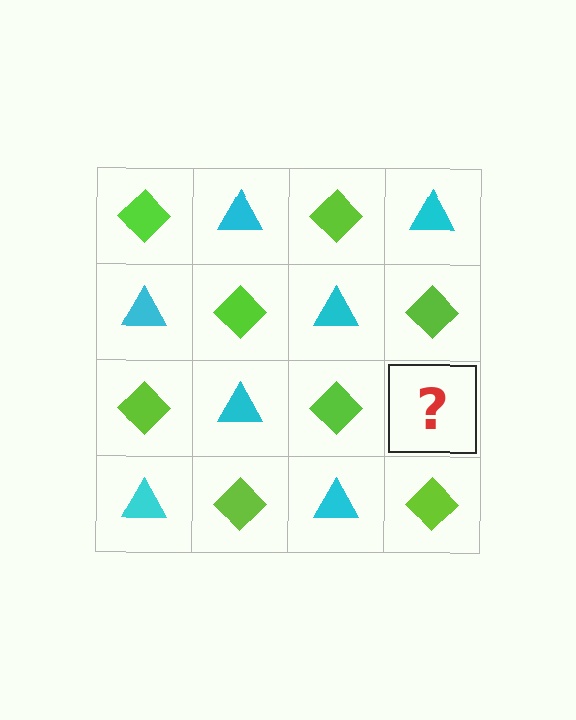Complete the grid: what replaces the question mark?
The question mark should be replaced with a cyan triangle.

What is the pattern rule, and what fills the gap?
The rule is that it alternates lime diamond and cyan triangle in a checkerboard pattern. The gap should be filled with a cyan triangle.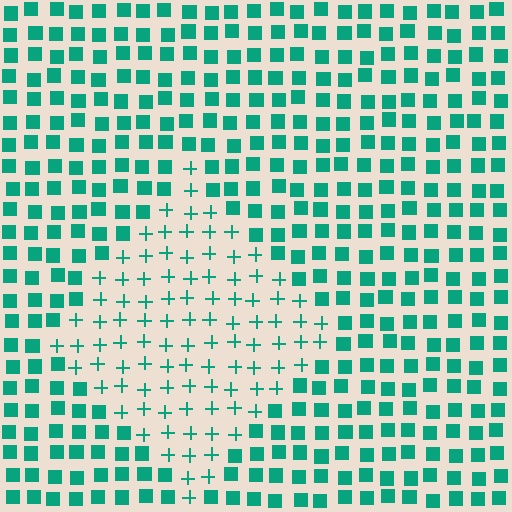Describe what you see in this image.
The image is filled with small teal elements arranged in a uniform grid. A diamond-shaped region contains plus signs, while the surrounding area contains squares. The boundary is defined purely by the change in element shape.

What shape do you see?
I see a diamond.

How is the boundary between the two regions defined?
The boundary is defined by a change in element shape: plus signs inside vs. squares outside. All elements share the same color and spacing.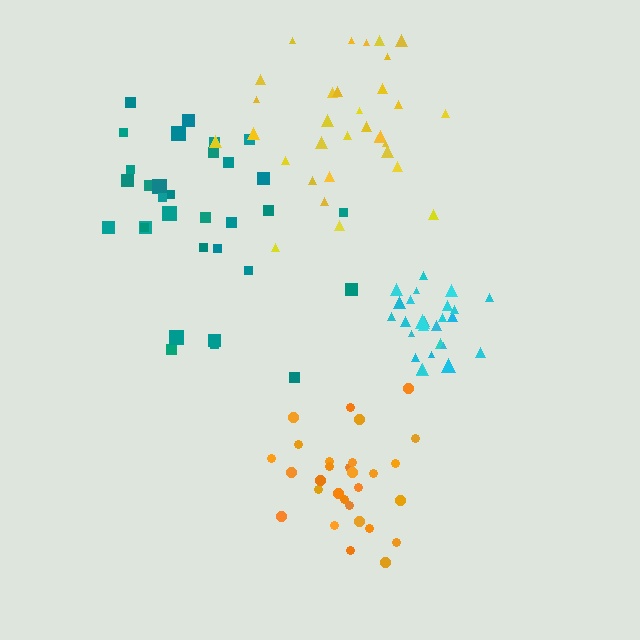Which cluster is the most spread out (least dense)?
Teal.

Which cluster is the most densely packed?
Cyan.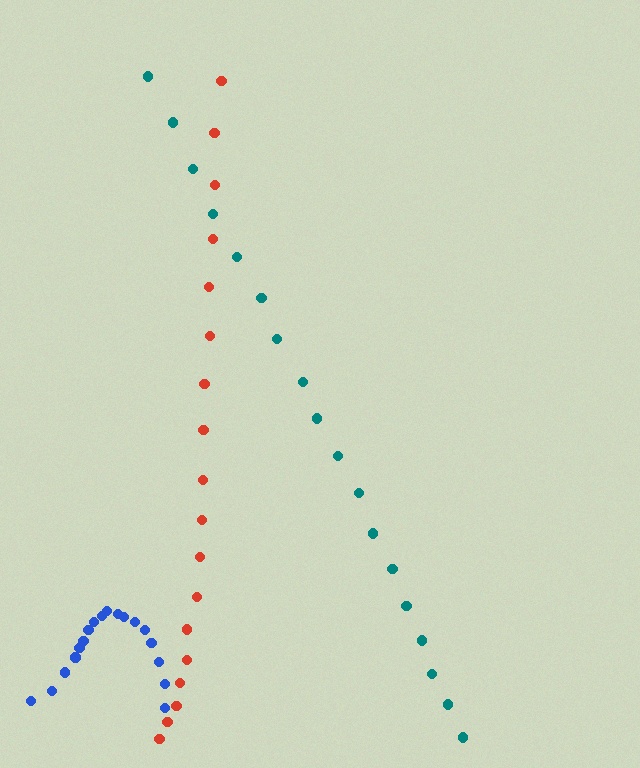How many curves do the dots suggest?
There are 3 distinct paths.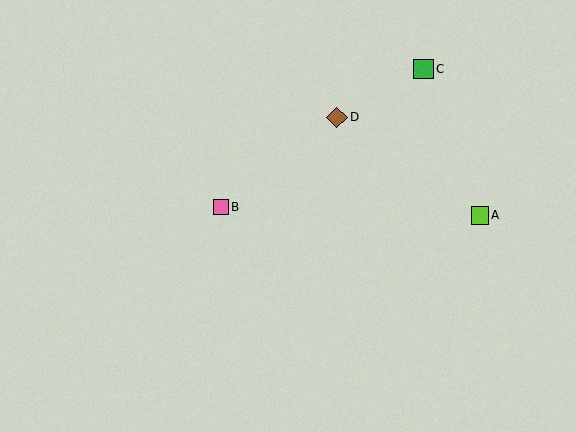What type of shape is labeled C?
Shape C is a green square.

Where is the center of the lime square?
The center of the lime square is at (480, 215).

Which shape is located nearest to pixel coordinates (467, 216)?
The lime square (labeled A) at (480, 215) is nearest to that location.